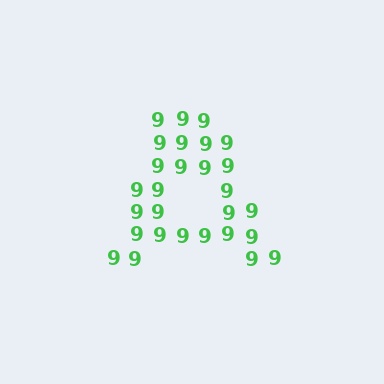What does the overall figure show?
The overall figure shows the letter A.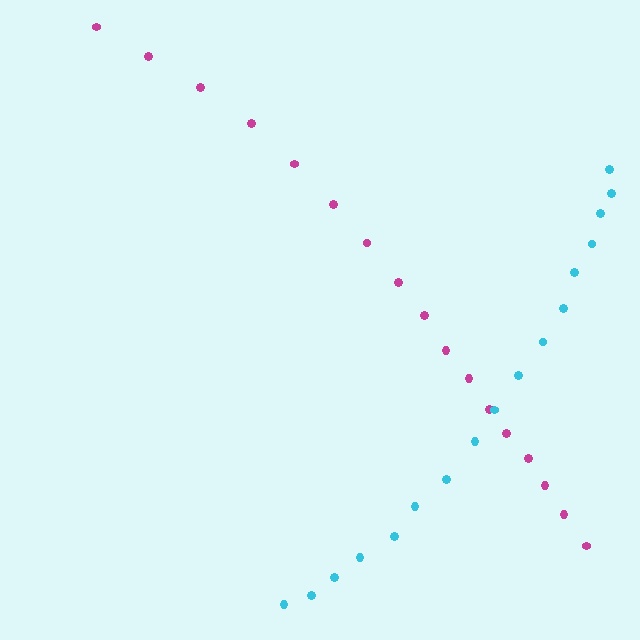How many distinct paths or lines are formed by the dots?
There are 2 distinct paths.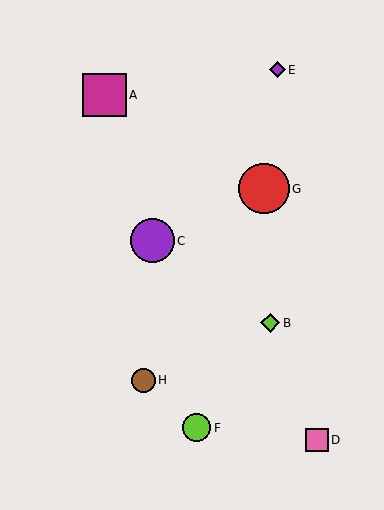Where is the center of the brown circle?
The center of the brown circle is at (143, 380).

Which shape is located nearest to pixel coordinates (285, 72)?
The purple diamond (labeled E) at (277, 70) is nearest to that location.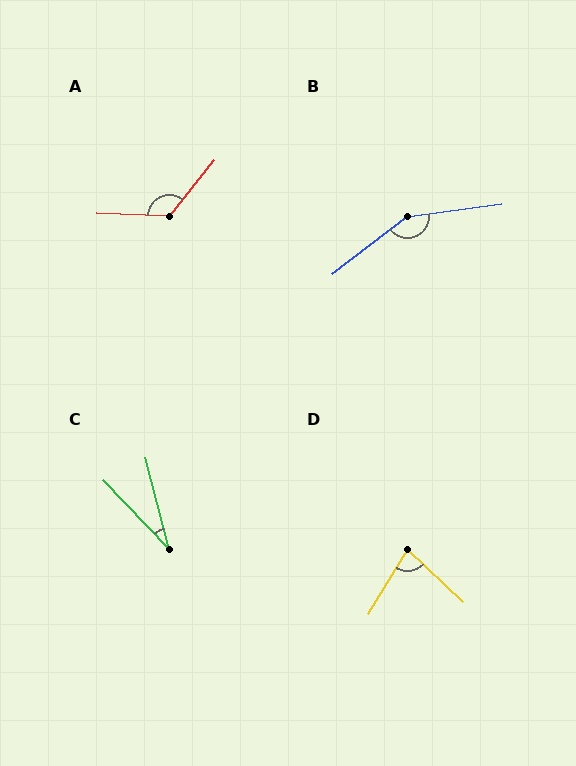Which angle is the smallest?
C, at approximately 29 degrees.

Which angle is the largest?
B, at approximately 151 degrees.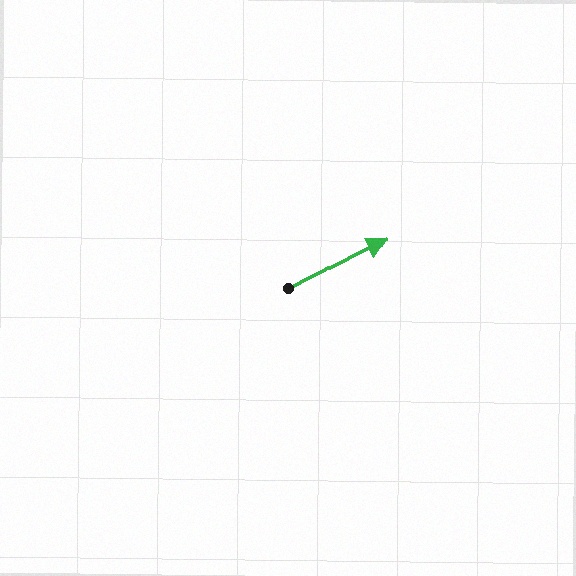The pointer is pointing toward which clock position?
Roughly 2 o'clock.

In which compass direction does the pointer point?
Northeast.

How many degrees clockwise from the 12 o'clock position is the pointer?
Approximately 63 degrees.